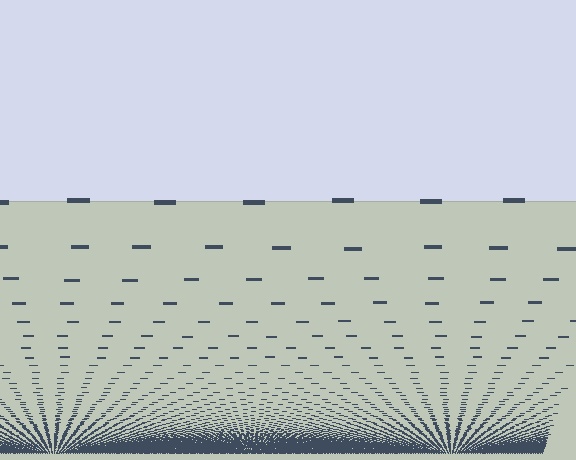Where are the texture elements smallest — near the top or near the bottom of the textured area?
Near the bottom.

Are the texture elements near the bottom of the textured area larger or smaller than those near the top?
Smaller. The gradient is inverted — elements near the bottom are smaller and denser.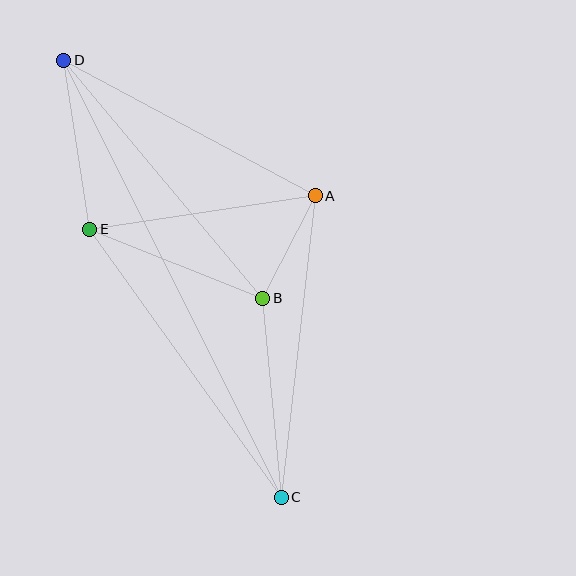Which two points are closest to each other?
Points A and B are closest to each other.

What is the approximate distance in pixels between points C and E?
The distance between C and E is approximately 330 pixels.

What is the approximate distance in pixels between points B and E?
The distance between B and E is approximately 187 pixels.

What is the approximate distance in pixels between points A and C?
The distance between A and C is approximately 303 pixels.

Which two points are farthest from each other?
Points C and D are farthest from each other.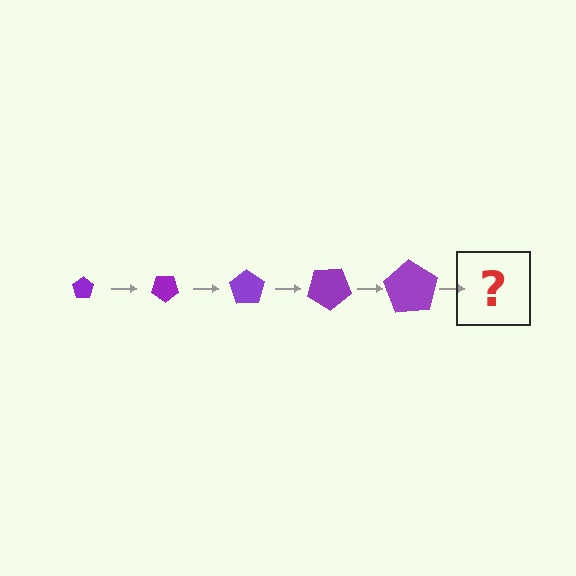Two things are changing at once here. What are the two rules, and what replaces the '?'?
The two rules are that the pentagon grows larger each step and it rotates 35 degrees each step. The '?' should be a pentagon, larger than the previous one and rotated 175 degrees from the start.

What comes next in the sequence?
The next element should be a pentagon, larger than the previous one and rotated 175 degrees from the start.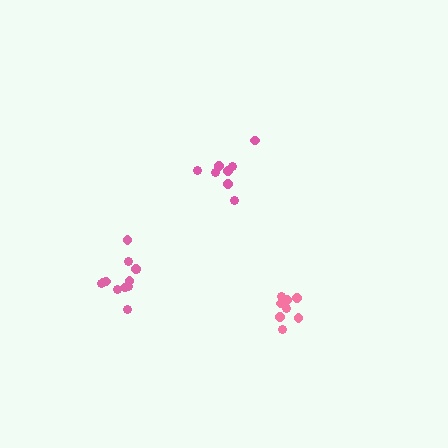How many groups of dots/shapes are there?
There are 3 groups.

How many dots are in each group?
Group 1: 8 dots, Group 2: 8 dots, Group 3: 12 dots (28 total).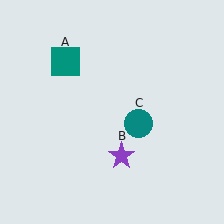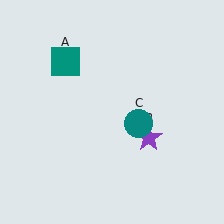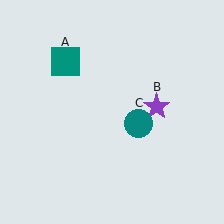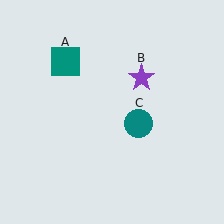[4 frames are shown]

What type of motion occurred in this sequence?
The purple star (object B) rotated counterclockwise around the center of the scene.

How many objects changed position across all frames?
1 object changed position: purple star (object B).